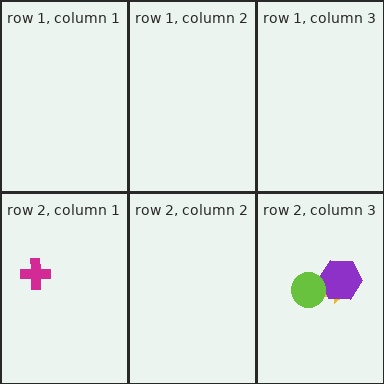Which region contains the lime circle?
The row 2, column 3 region.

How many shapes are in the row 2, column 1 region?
1.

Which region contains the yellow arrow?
The row 2, column 3 region.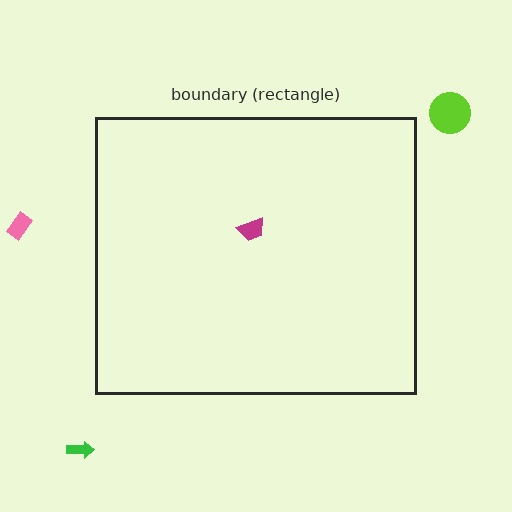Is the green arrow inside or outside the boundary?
Outside.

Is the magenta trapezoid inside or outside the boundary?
Inside.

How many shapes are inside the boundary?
1 inside, 3 outside.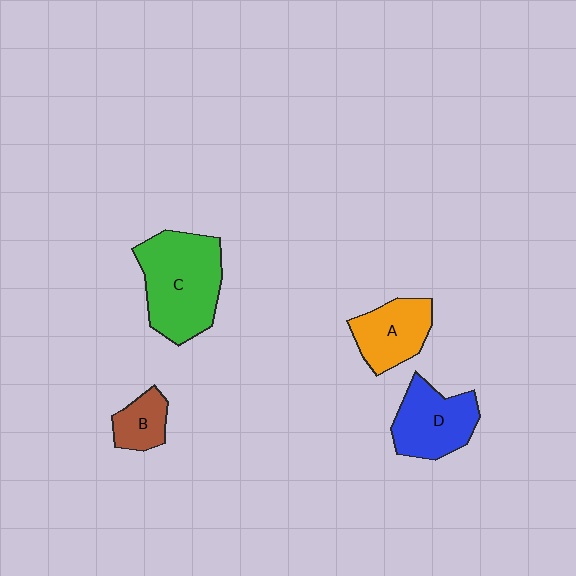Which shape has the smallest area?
Shape B (brown).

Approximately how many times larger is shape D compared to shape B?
Approximately 2.0 times.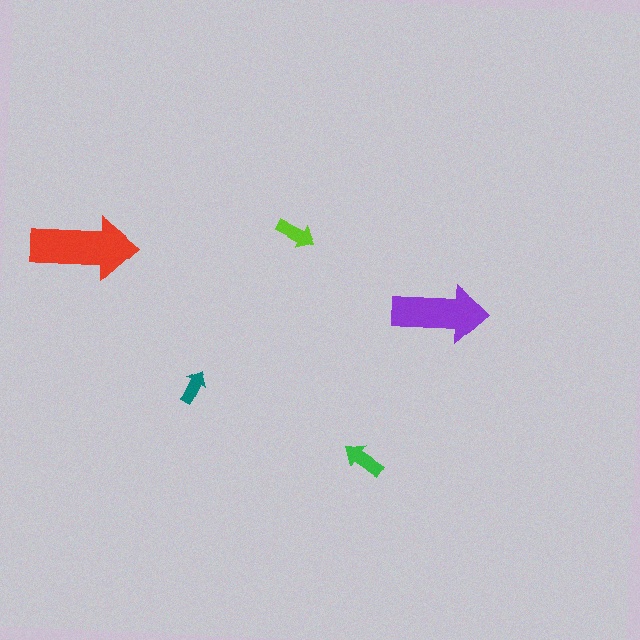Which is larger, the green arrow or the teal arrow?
The green one.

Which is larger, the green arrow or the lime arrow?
The green one.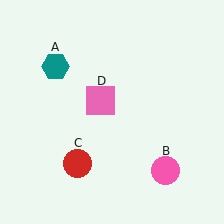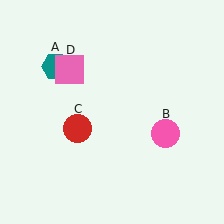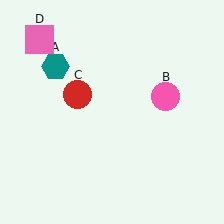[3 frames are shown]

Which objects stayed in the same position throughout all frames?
Teal hexagon (object A) remained stationary.